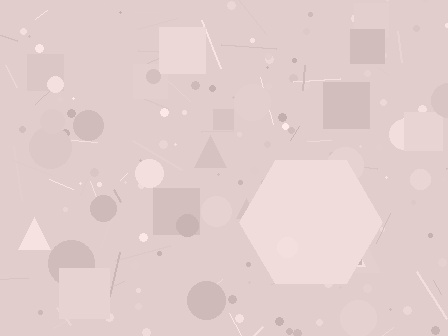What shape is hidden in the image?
A hexagon is hidden in the image.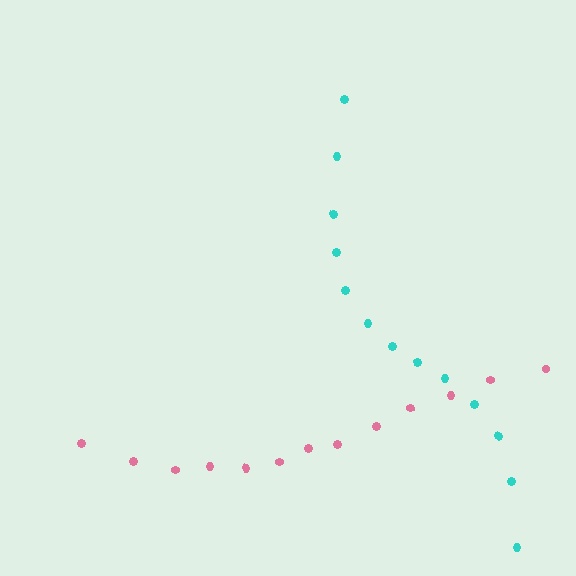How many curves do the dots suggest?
There are 2 distinct paths.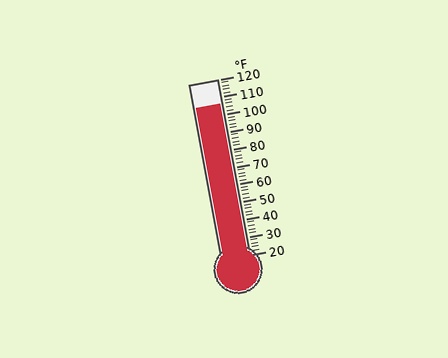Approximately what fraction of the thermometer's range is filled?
The thermometer is filled to approximately 85% of its range.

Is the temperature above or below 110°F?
The temperature is below 110°F.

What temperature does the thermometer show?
The thermometer shows approximately 106°F.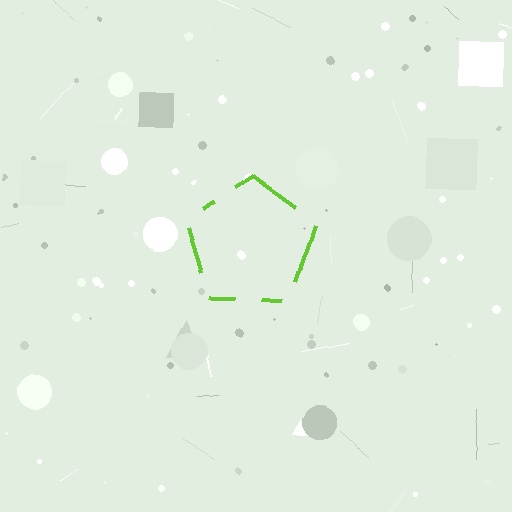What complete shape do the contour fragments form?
The contour fragments form a pentagon.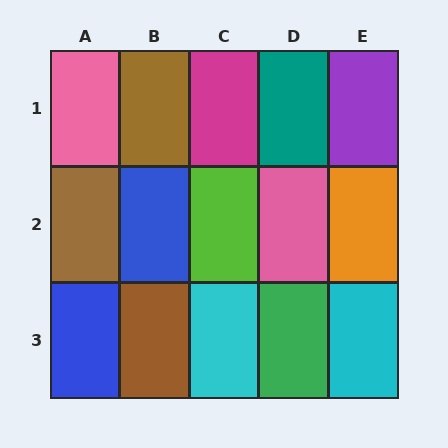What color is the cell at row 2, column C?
Lime.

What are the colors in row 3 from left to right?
Blue, brown, cyan, green, cyan.